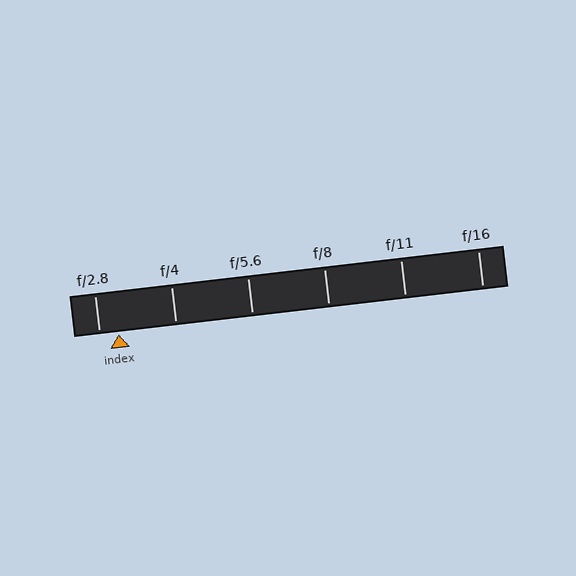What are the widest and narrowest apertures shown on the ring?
The widest aperture shown is f/2.8 and the narrowest is f/16.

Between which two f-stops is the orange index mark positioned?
The index mark is between f/2.8 and f/4.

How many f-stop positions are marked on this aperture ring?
There are 6 f-stop positions marked.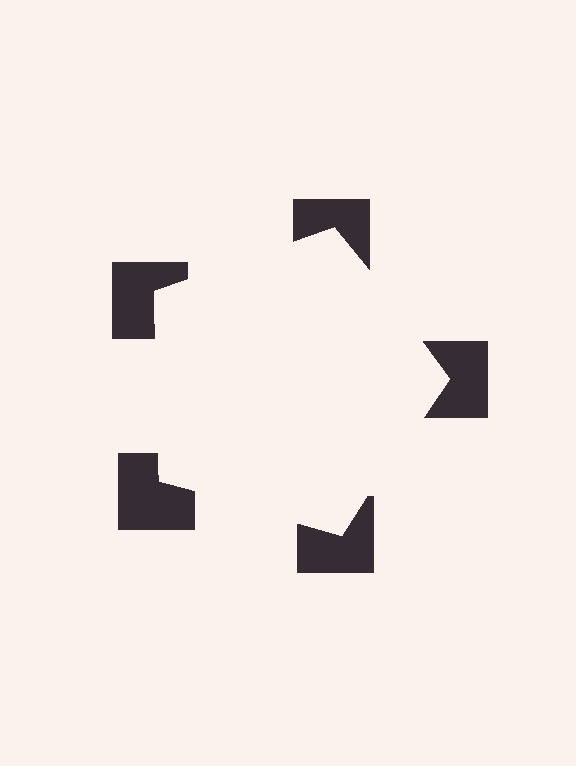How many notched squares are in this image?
There are 5 — one at each vertex of the illusory pentagon.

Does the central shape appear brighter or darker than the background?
It typically appears slightly brighter than the background, even though no actual brightness change is drawn.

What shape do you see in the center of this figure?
An illusory pentagon — its edges are inferred from the aligned wedge cuts in the notched squares, not physically drawn.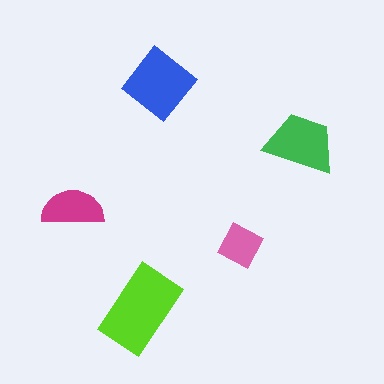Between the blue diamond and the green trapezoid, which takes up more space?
The blue diamond.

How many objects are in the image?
There are 5 objects in the image.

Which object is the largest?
The lime rectangle.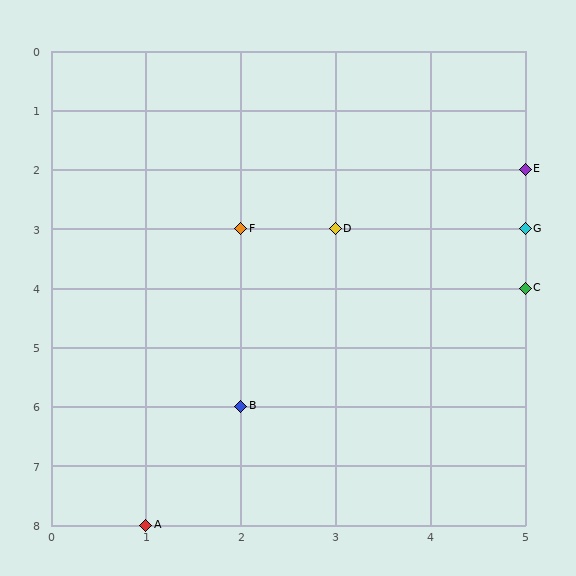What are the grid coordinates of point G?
Point G is at grid coordinates (5, 3).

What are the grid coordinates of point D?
Point D is at grid coordinates (3, 3).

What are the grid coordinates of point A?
Point A is at grid coordinates (1, 8).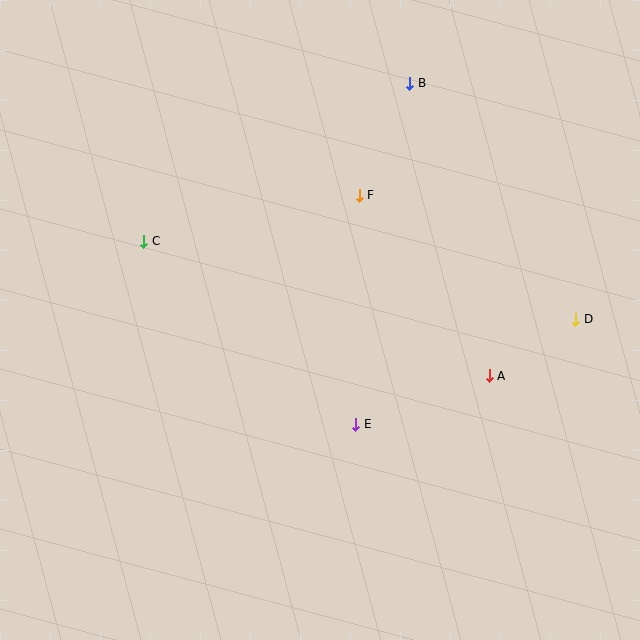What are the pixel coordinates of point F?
Point F is at (359, 195).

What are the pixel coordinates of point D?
Point D is at (576, 319).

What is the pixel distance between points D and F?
The distance between D and F is 250 pixels.